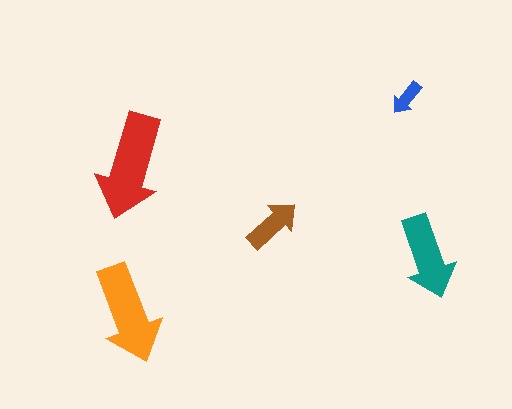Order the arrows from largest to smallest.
the red one, the orange one, the teal one, the brown one, the blue one.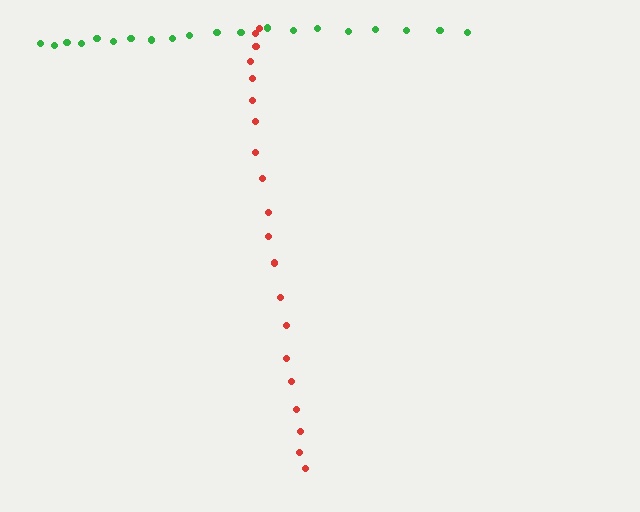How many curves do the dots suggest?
There are 2 distinct paths.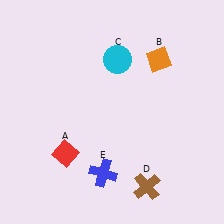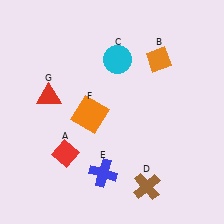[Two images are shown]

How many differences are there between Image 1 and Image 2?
There are 2 differences between the two images.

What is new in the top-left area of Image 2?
A red triangle (G) was added in the top-left area of Image 2.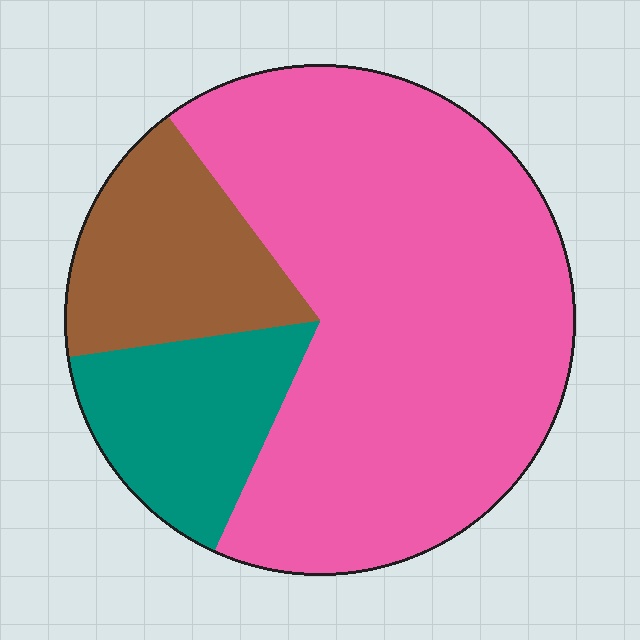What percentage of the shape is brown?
Brown takes up less than a quarter of the shape.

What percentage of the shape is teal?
Teal covers about 15% of the shape.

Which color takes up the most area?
Pink, at roughly 65%.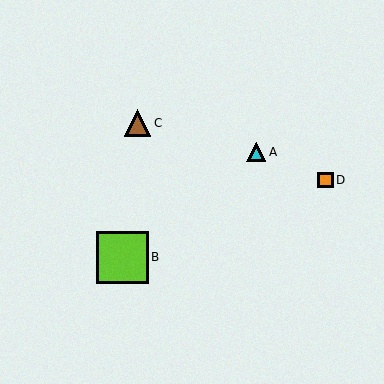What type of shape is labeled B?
Shape B is a lime square.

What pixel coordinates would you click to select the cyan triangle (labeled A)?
Click at (256, 152) to select the cyan triangle A.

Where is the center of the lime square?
The center of the lime square is at (123, 257).